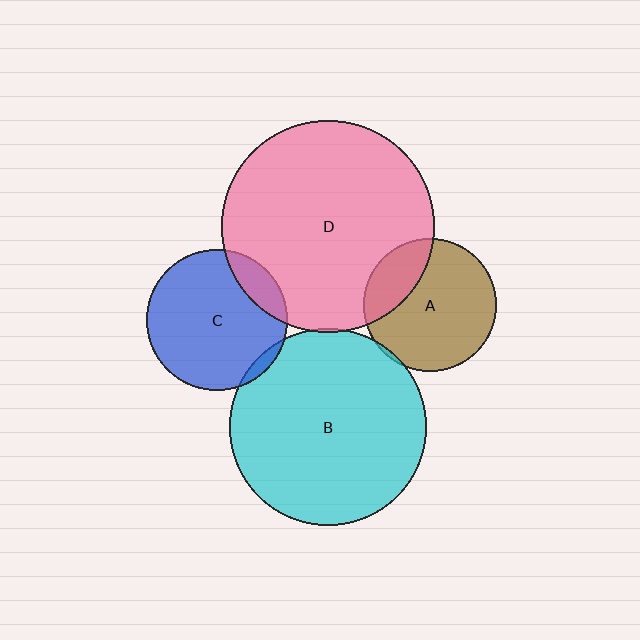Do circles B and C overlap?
Yes.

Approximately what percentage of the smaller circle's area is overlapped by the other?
Approximately 5%.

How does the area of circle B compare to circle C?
Approximately 2.0 times.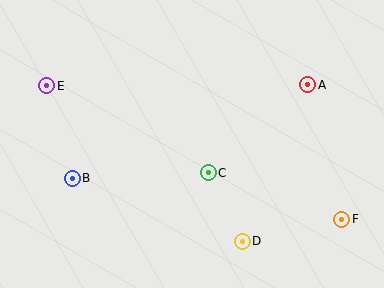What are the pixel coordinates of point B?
Point B is at (72, 178).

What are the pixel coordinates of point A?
Point A is at (308, 85).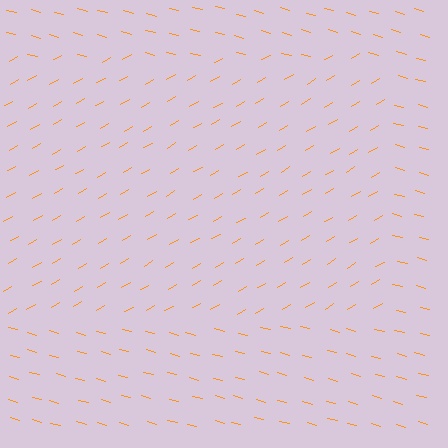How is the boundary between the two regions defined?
The boundary is defined purely by a change in line orientation (approximately 45 degrees difference). All lines are the same color and thickness.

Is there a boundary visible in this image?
Yes, there is a texture boundary formed by a change in line orientation.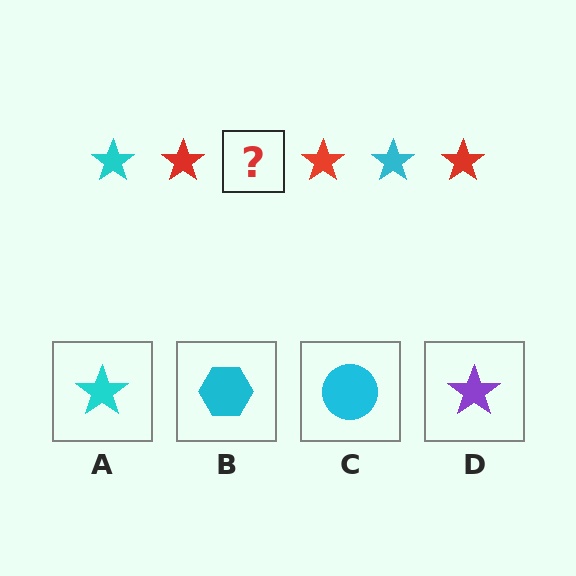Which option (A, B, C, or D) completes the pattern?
A.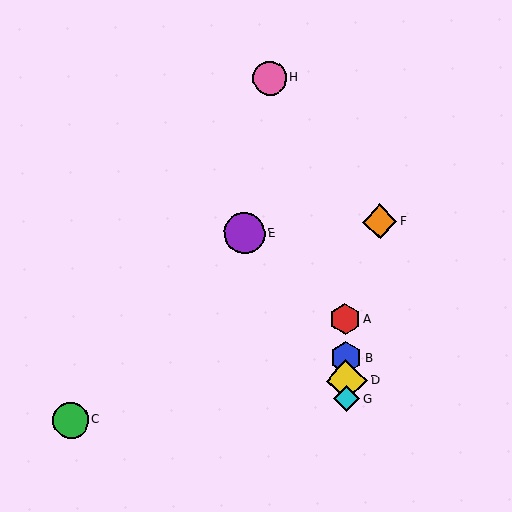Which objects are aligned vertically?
Objects A, B, D, G are aligned vertically.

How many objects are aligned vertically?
4 objects (A, B, D, G) are aligned vertically.